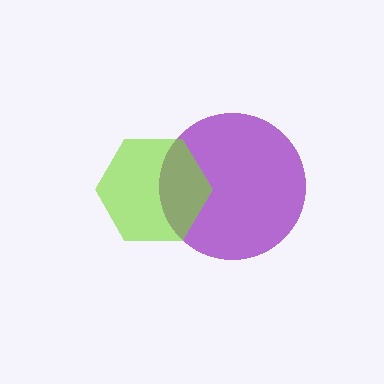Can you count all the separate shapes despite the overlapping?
Yes, there are 2 separate shapes.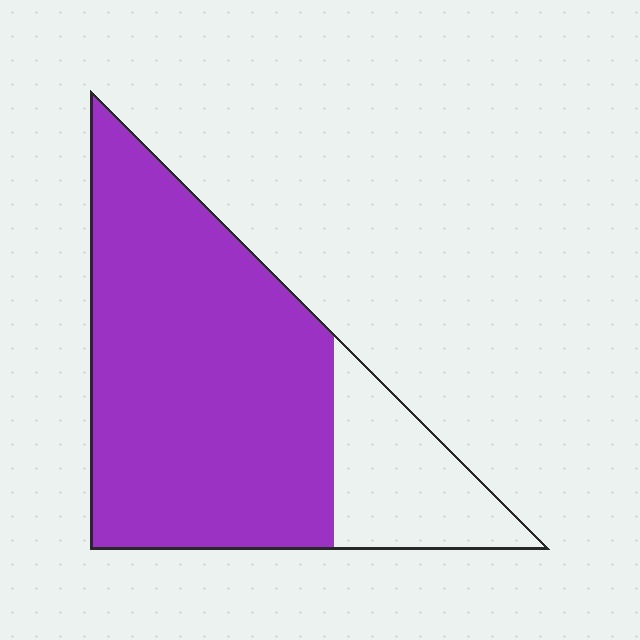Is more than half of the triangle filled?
Yes.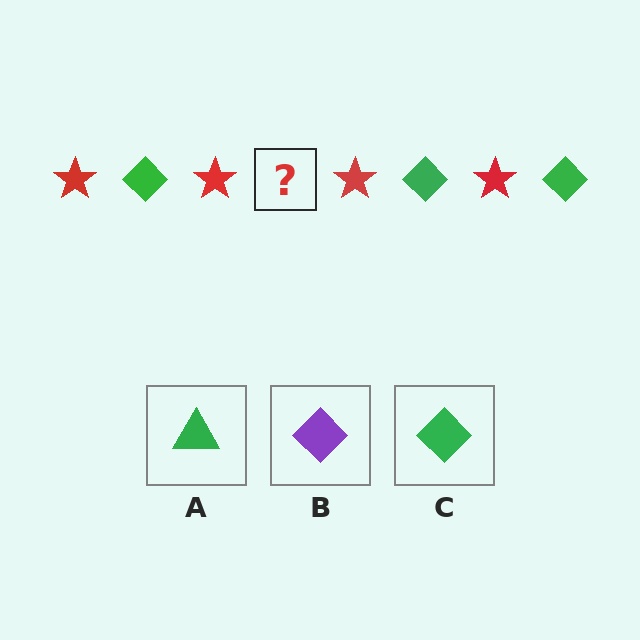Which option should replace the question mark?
Option C.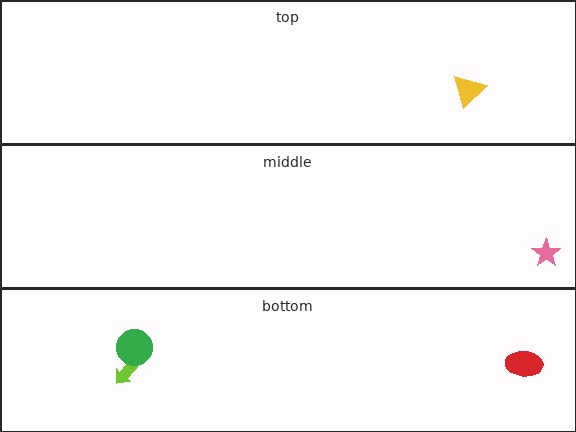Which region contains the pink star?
The middle region.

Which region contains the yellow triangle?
The top region.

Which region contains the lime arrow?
The bottom region.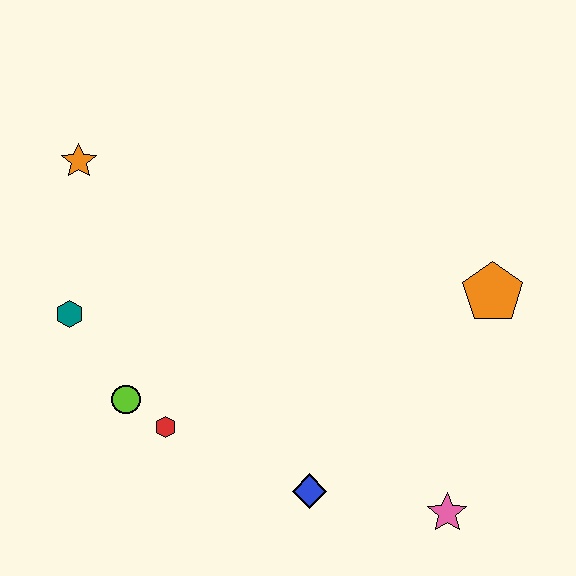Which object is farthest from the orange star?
The pink star is farthest from the orange star.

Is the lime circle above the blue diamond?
Yes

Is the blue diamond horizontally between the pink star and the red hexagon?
Yes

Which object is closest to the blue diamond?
The pink star is closest to the blue diamond.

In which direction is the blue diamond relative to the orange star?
The blue diamond is below the orange star.